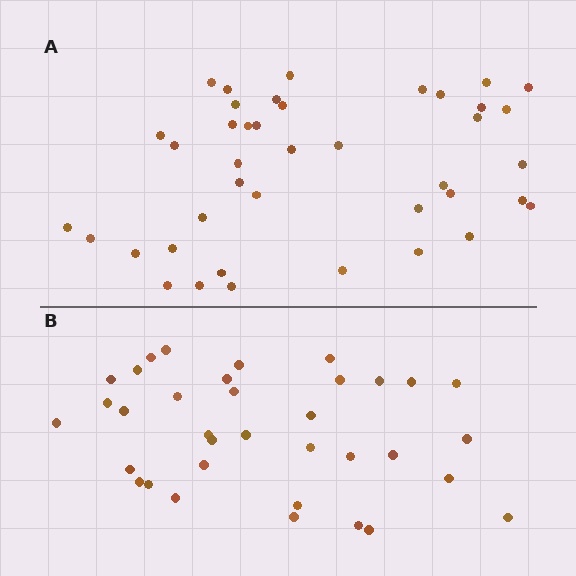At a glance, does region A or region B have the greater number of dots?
Region A (the top region) has more dots.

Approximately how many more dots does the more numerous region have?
Region A has about 6 more dots than region B.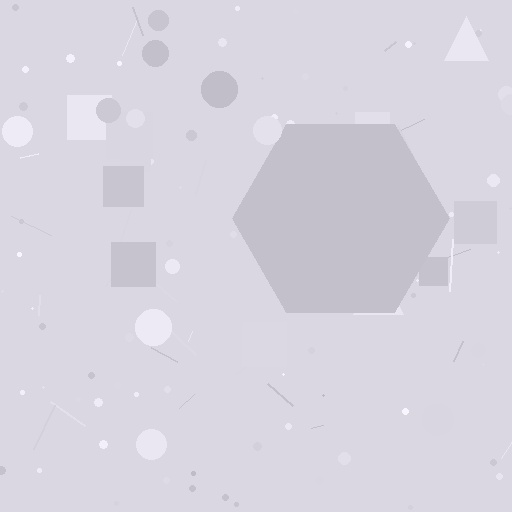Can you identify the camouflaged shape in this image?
The camouflaged shape is a hexagon.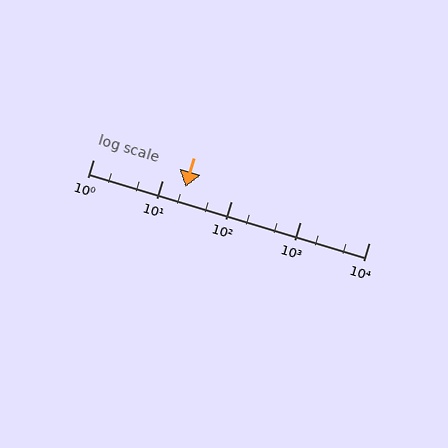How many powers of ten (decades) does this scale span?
The scale spans 4 decades, from 1 to 10000.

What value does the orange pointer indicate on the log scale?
The pointer indicates approximately 22.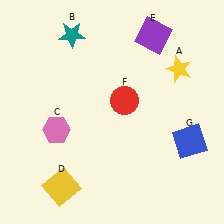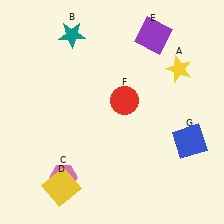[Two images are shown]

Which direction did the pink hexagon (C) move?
The pink hexagon (C) moved down.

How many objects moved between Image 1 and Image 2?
1 object moved between the two images.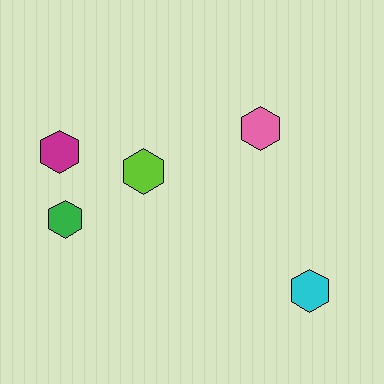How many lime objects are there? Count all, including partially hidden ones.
There is 1 lime object.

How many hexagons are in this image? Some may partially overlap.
There are 5 hexagons.